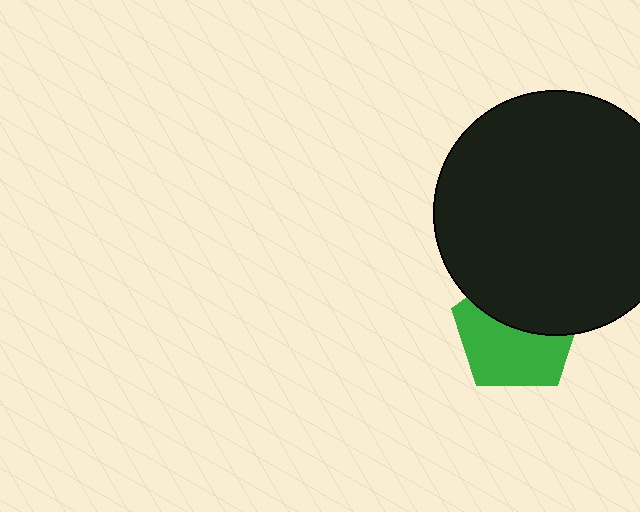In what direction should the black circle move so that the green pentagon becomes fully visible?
The black circle should move up. That is the shortest direction to clear the overlap and leave the green pentagon fully visible.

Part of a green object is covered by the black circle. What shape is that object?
It is a pentagon.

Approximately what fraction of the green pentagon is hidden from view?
Roughly 45% of the green pentagon is hidden behind the black circle.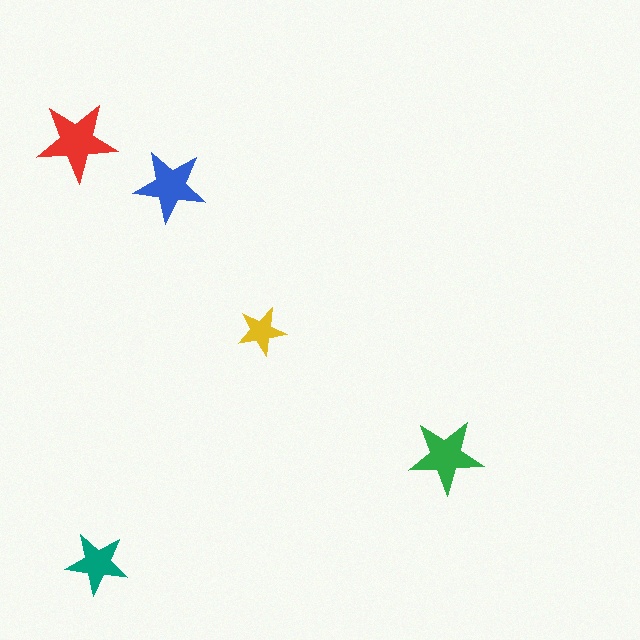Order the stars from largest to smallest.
the red one, the green one, the blue one, the teal one, the yellow one.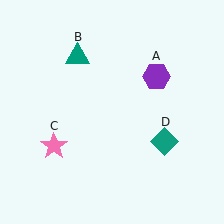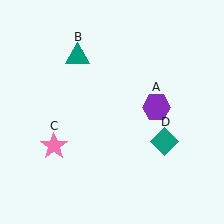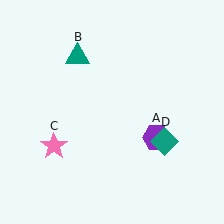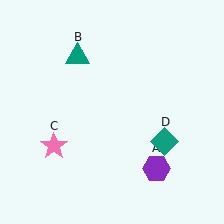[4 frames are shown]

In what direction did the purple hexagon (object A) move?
The purple hexagon (object A) moved down.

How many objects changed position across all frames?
1 object changed position: purple hexagon (object A).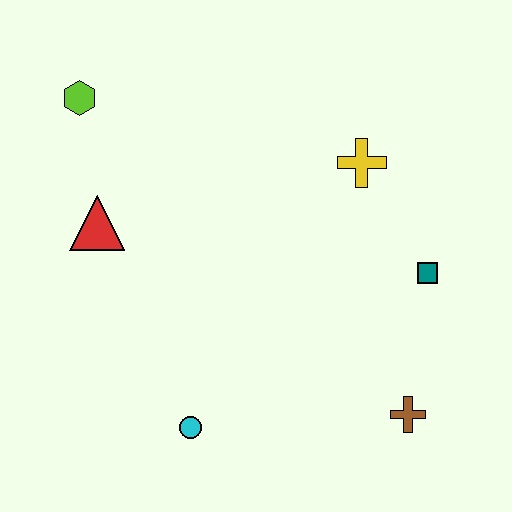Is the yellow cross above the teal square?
Yes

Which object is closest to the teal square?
The yellow cross is closest to the teal square.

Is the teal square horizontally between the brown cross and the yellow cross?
No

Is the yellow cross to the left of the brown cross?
Yes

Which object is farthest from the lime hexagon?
The brown cross is farthest from the lime hexagon.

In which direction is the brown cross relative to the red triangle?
The brown cross is to the right of the red triangle.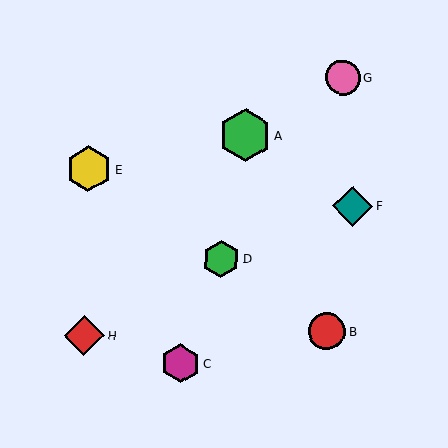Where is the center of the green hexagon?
The center of the green hexagon is at (221, 259).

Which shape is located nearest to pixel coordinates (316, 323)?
The red circle (labeled B) at (327, 331) is nearest to that location.